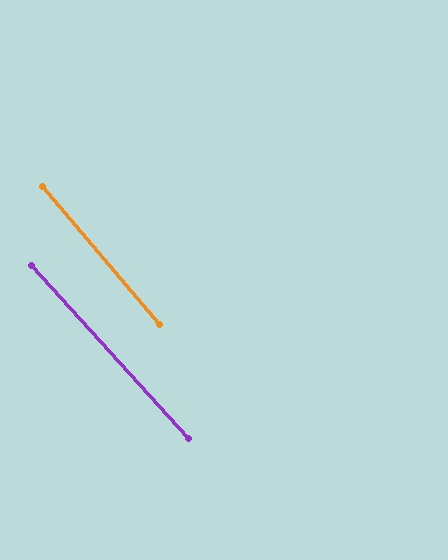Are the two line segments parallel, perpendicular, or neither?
Parallel — their directions differ by only 1.9°.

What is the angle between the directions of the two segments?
Approximately 2 degrees.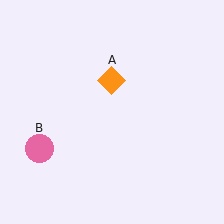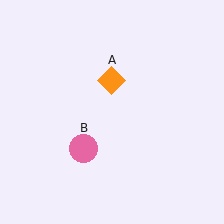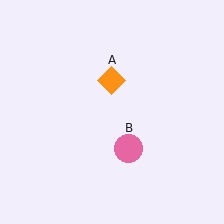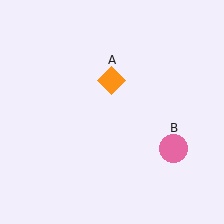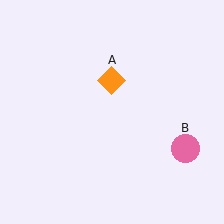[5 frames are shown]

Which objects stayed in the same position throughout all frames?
Orange diamond (object A) remained stationary.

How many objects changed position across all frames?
1 object changed position: pink circle (object B).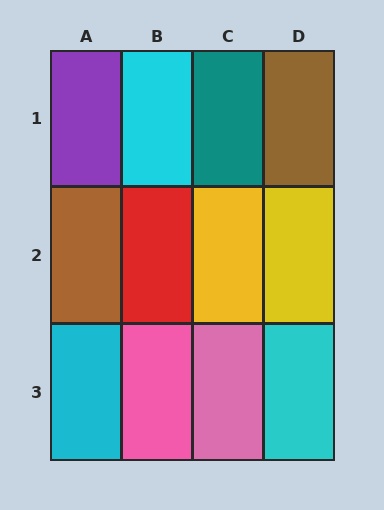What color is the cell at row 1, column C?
Teal.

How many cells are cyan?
3 cells are cyan.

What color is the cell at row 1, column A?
Purple.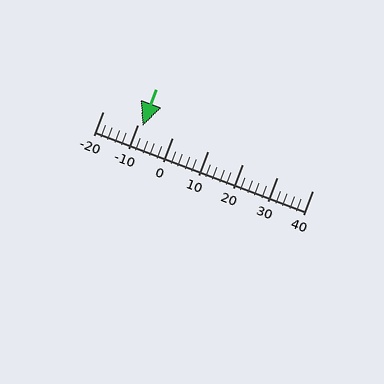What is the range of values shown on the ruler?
The ruler shows values from -20 to 40.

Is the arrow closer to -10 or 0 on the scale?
The arrow is closer to -10.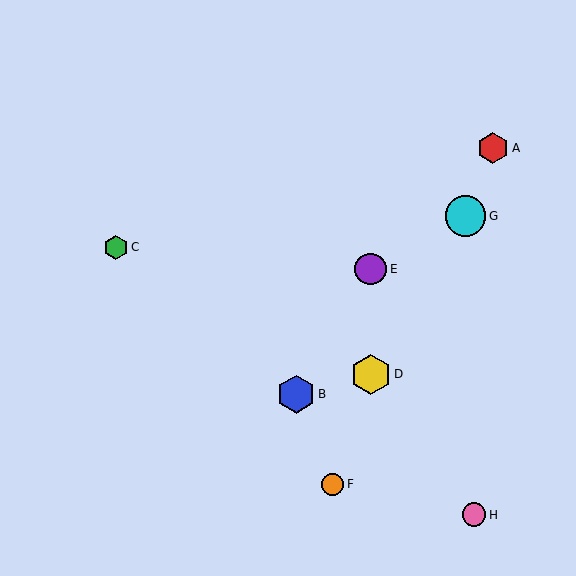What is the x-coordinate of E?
Object E is at x≈371.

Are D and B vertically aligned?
No, D is at x≈371 and B is at x≈296.